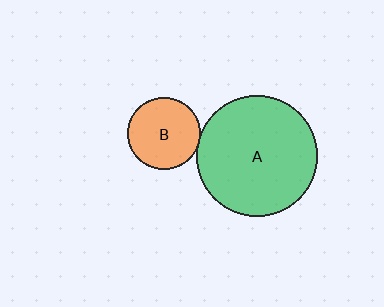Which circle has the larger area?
Circle A (green).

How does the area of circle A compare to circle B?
Approximately 2.8 times.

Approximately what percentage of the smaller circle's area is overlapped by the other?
Approximately 5%.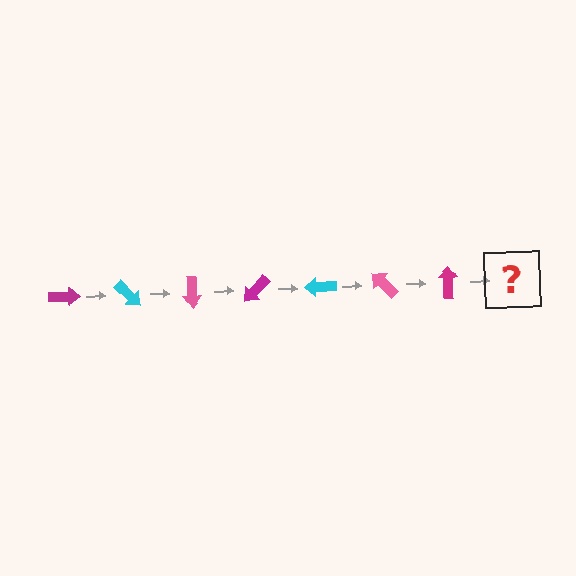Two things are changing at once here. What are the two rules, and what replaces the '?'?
The two rules are that it rotates 45 degrees each step and the color cycles through magenta, cyan, and pink. The '?' should be a cyan arrow, rotated 315 degrees from the start.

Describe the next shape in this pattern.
It should be a cyan arrow, rotated 315 degrees from the start.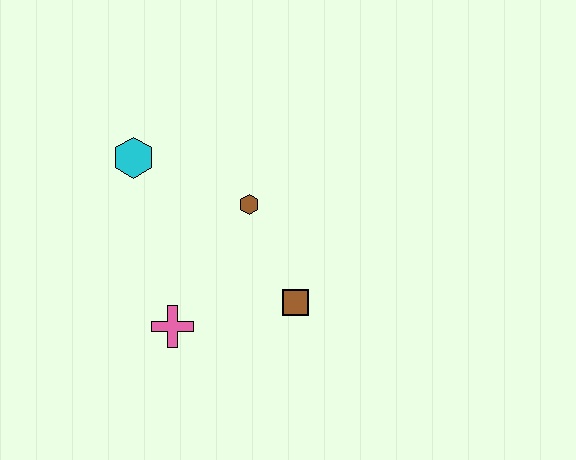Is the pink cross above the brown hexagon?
No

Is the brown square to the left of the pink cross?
No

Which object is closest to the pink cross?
The brown square is closest to the pink cross.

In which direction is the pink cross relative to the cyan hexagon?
The pink cross is below the cyan hexagon.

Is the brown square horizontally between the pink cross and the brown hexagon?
No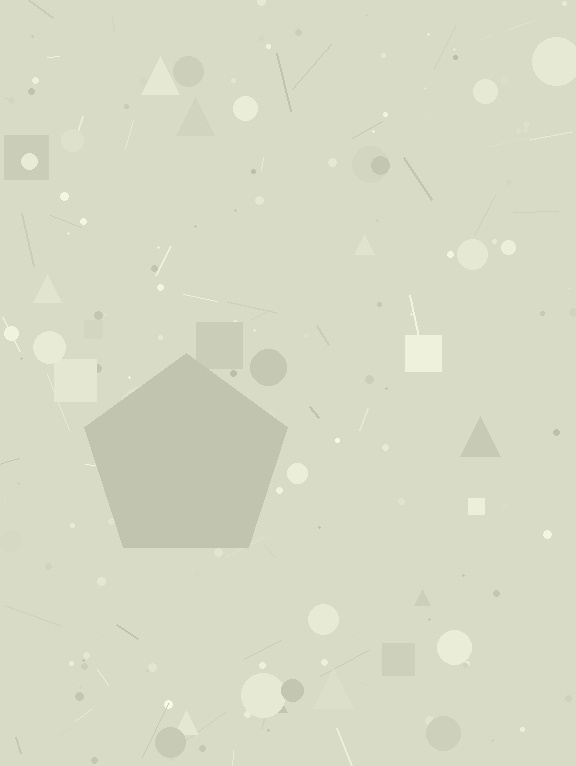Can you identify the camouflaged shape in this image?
The camouflaged shape is a pentagon.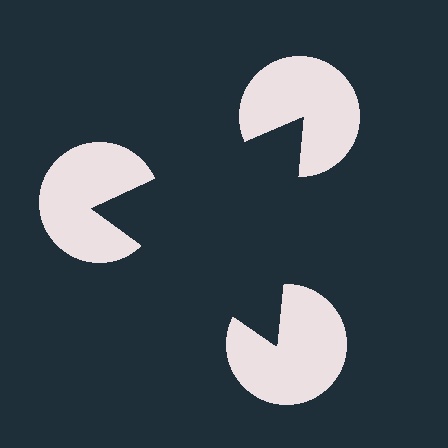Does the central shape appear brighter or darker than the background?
It typically appears slightly darker than the background, even though no actual brightness change is drawn.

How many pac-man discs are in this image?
There are 3 — one at each vertex of the illusory triangle.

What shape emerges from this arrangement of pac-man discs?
An illusory triangle — its edges are inferred from the aligned wedge cuts in the pac-man discs, not physically drawn.